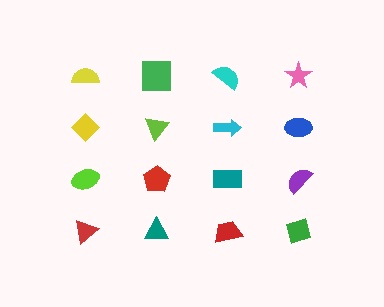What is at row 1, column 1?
A yellow semicircle.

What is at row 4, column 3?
A red trapezoid.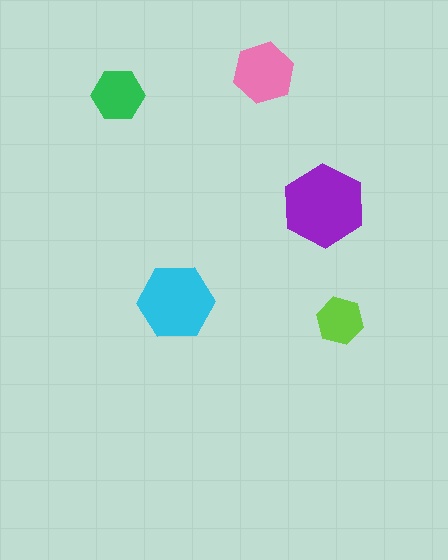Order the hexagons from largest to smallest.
the purple one, the cyan one, the pink one, the green one, the lime one.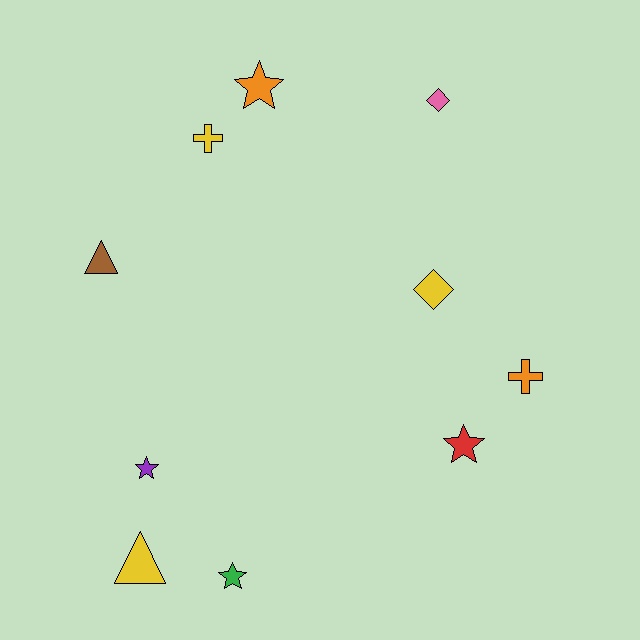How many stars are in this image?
There are 4 stars.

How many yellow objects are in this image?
There are 3 yellow objects.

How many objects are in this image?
There are 10 objects.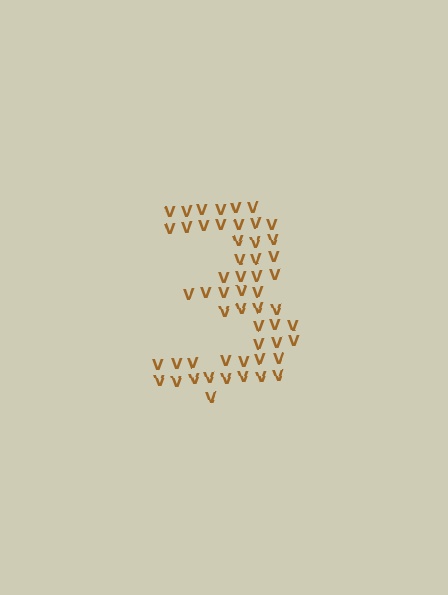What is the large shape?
The large shape is the digit 3.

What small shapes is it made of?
It is made of small letter V's.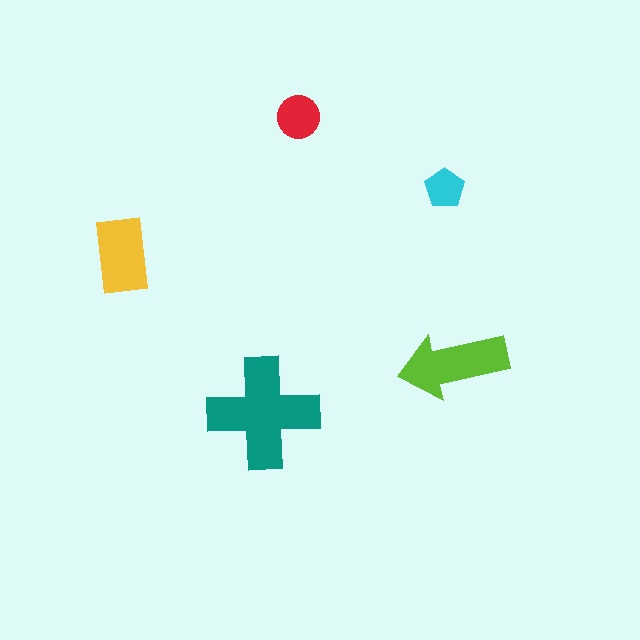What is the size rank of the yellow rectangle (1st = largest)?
3rd.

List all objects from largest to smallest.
The teal cross, the lime arrow, the yellow rectangle, the red circle, the cyan pentagon.